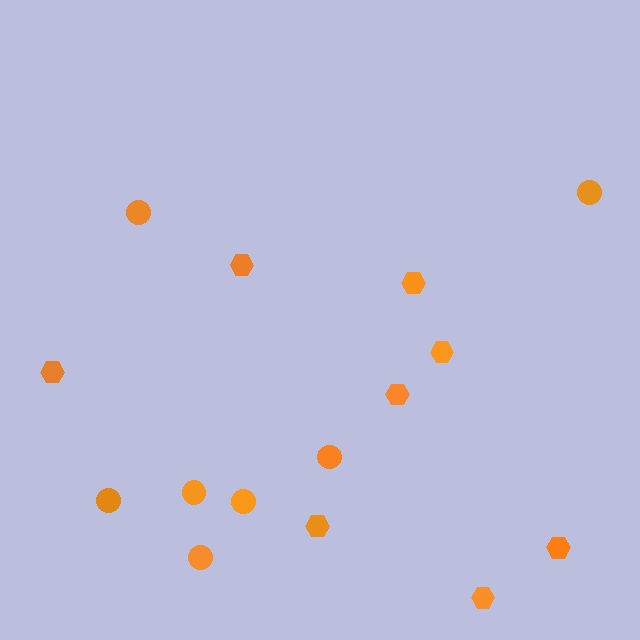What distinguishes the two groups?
There are 2 groups: one group of hexagons (8) and one group of circles (7).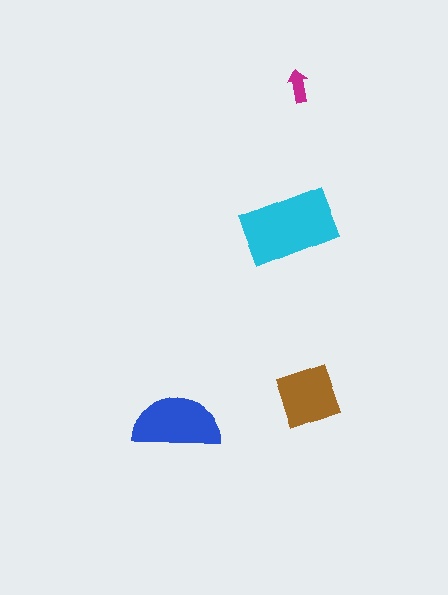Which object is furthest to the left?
The blue semicircle is leftmost.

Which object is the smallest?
The magenta arrow.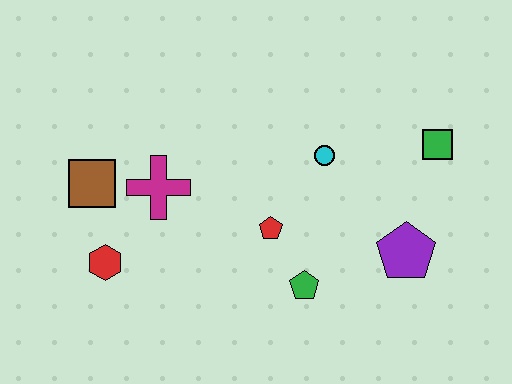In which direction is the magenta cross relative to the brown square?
The magenta cross is to the right of the brown square.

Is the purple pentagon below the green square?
Yes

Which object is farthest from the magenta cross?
The green square is farthest from the magenta cross.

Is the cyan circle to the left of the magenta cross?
No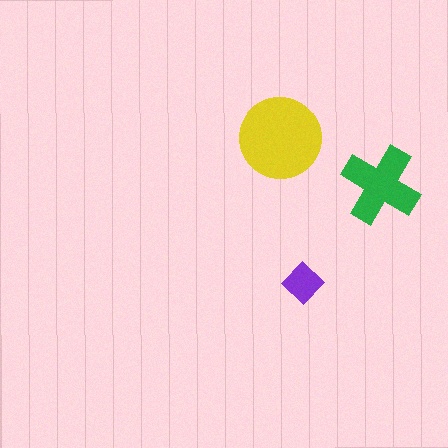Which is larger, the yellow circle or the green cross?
The yellow circle.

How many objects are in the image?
There are 3 objects in the image.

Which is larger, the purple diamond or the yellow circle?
The yellow circle.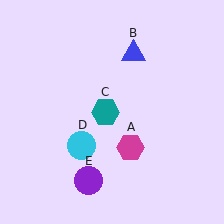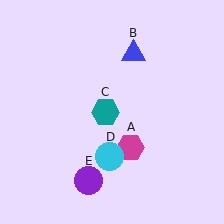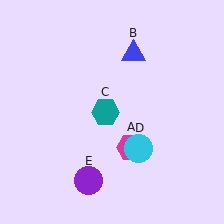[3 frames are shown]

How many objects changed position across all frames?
1 object changed position: cyan circle (object D).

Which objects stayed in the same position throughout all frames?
Magenta hexagon (object A) and blue triangle (object B) and teal hexagon (object C) and purple circle (object E) remained stationary.